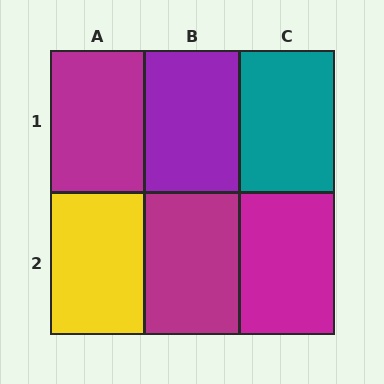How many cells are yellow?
1 cell is yellow.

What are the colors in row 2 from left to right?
Yellow, magenta, magenta.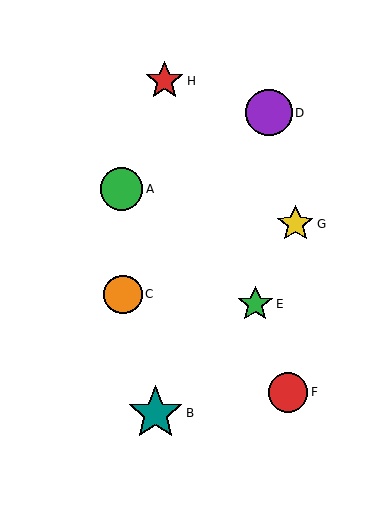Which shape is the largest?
The teal star (labeled B) is the largest.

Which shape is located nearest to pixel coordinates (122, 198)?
The green circle (labeled A) at (121, 189) is nearest to that location.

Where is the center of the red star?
The center of the red star is at (164, 81).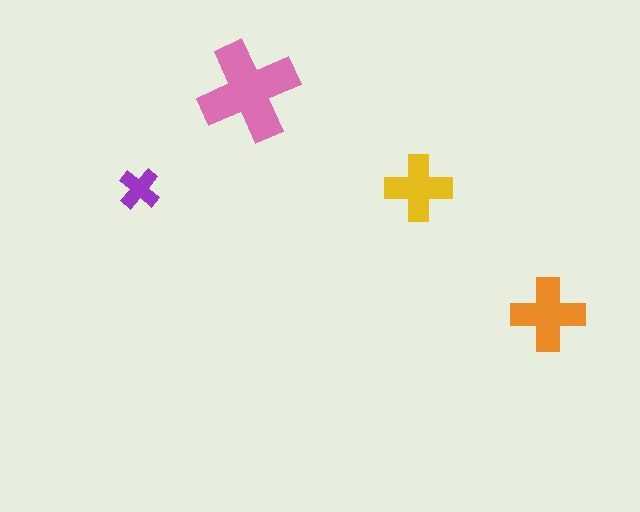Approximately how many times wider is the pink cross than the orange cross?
About 1.5 times wider.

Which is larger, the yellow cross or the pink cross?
The pink one.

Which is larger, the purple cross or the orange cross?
The orange one.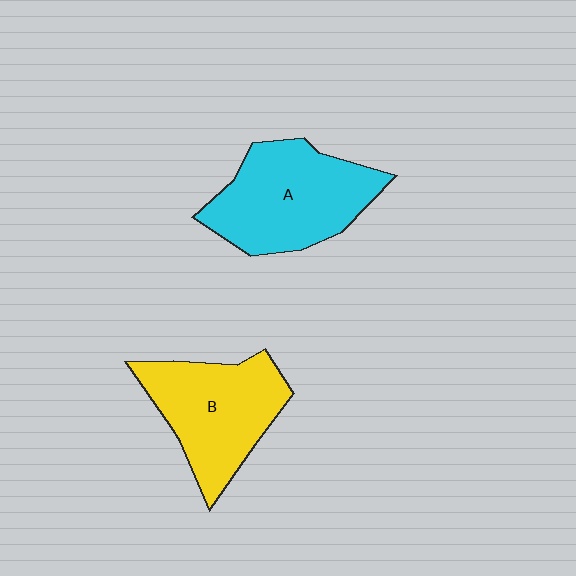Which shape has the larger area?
Shape A (cyan).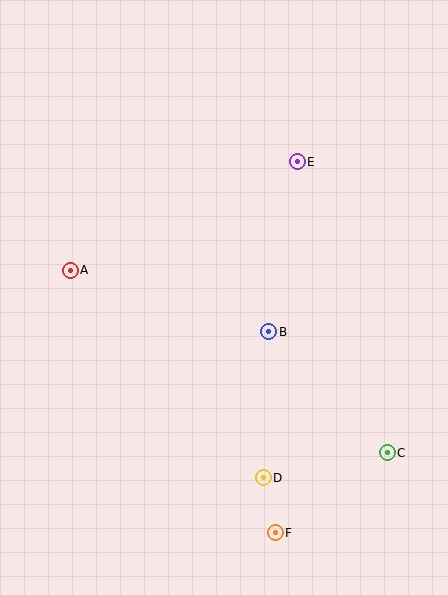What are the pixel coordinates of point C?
Point C is at (387, 453).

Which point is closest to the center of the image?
Point B at (269, 332) is closest to the center.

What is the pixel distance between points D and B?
The distance between D and B is 146 pixels.